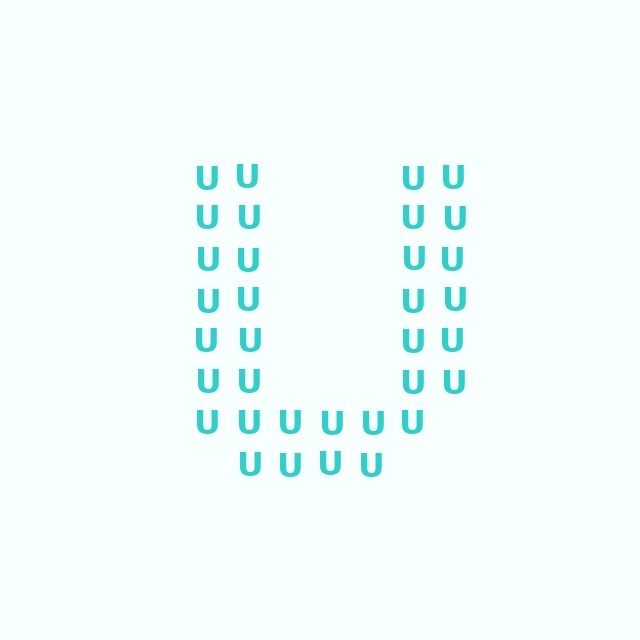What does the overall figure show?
The overall figure shows the letter U.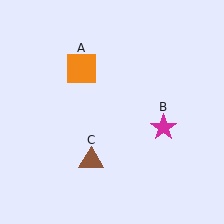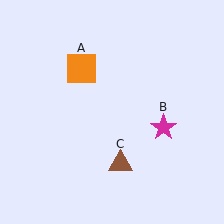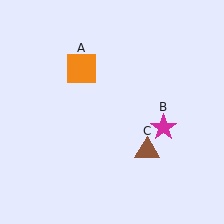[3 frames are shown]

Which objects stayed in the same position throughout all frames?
Orange square (object A) and magenta star (object B) remained stationary.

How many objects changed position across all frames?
1 object changed position: brown triangle (object C).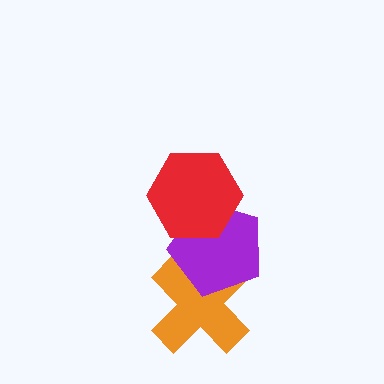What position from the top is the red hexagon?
The red hexagon is 1st from the top.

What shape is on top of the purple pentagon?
The red hexagon is on top of the purple pentagon.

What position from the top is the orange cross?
The orange cross is 3rd from the top.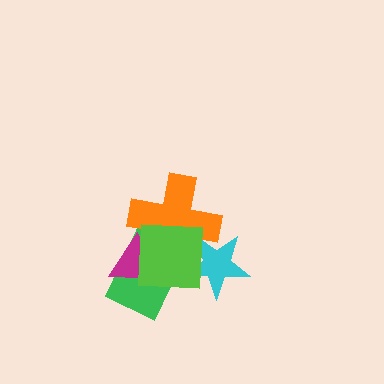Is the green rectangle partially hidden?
Yes, it is partially covered by another shape.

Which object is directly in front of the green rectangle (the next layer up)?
The cyan star is directly in front of the green rectangle.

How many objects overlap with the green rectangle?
4 objects overlap with the green rectangle.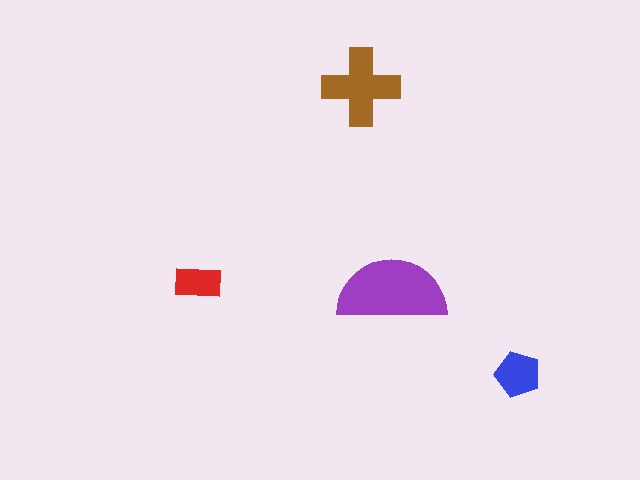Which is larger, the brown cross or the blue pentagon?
The brown cross.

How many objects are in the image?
There are 4 objects in the image.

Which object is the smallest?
The red rectangle.